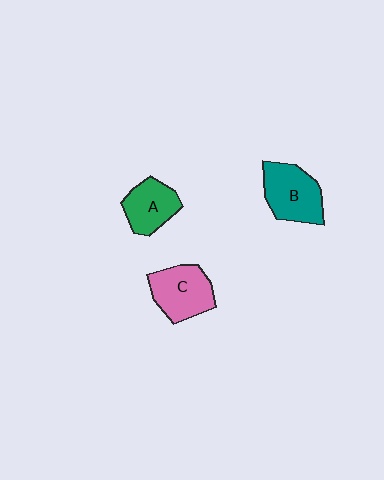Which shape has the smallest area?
Shape A (green).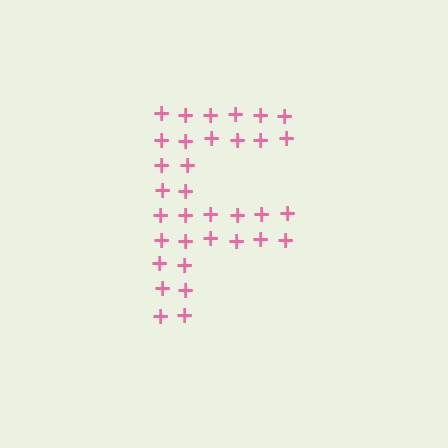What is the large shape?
The large shape is the letter F.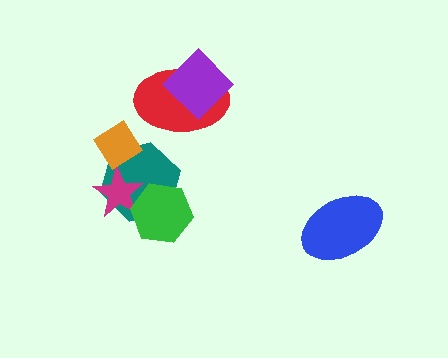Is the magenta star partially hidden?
Yes, it is partially covered by another shape.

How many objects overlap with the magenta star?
2 objects overlap with the magenta star.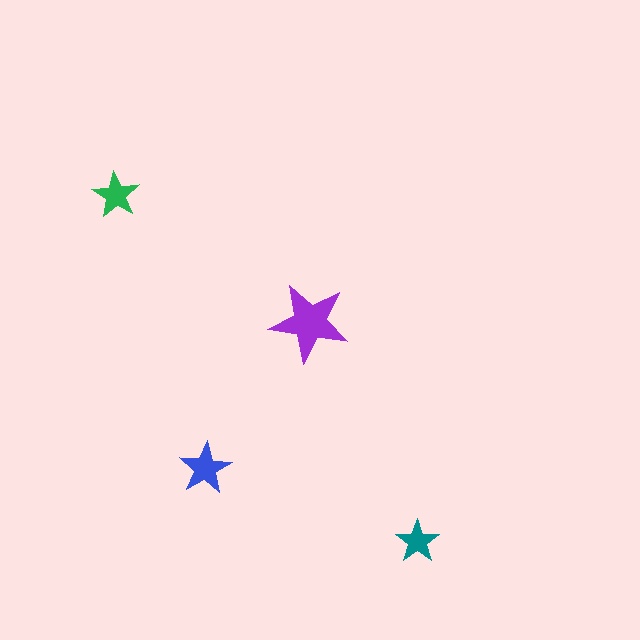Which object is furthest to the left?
The green star is leftmost.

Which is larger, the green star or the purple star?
The purple one.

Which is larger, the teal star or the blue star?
The blue one.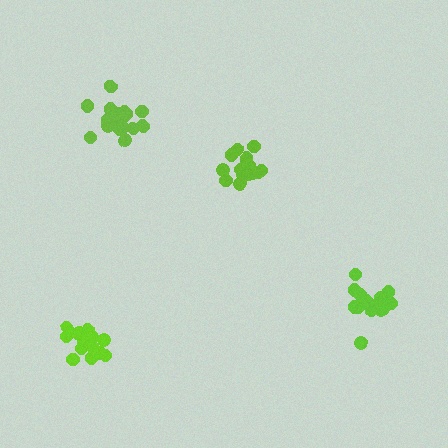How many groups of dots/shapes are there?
There are 4 groups.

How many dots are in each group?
Group 1: 18 dots, Group 2: 15 dots, Group 3: 18 dots, Group 4: 15 dots (66 total).